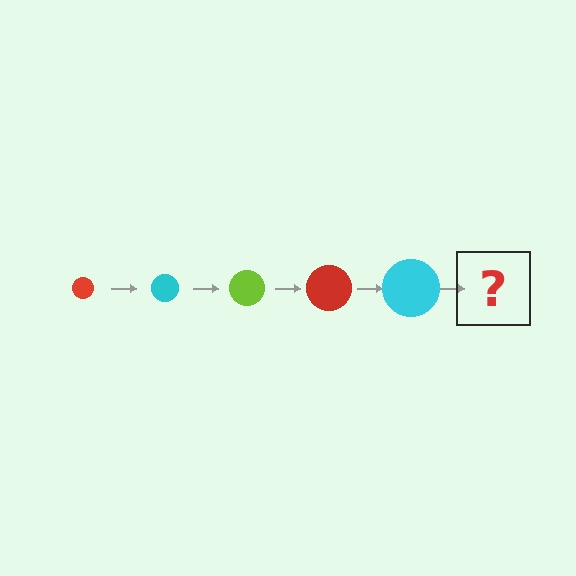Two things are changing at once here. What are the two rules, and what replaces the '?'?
The two rules are that the circle grows larger each step and the color cycles through red, cyan, and lime. The '?' should be a lime circle, larger than the previous one.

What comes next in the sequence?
The next element should be a lime circle, larger than the previous one.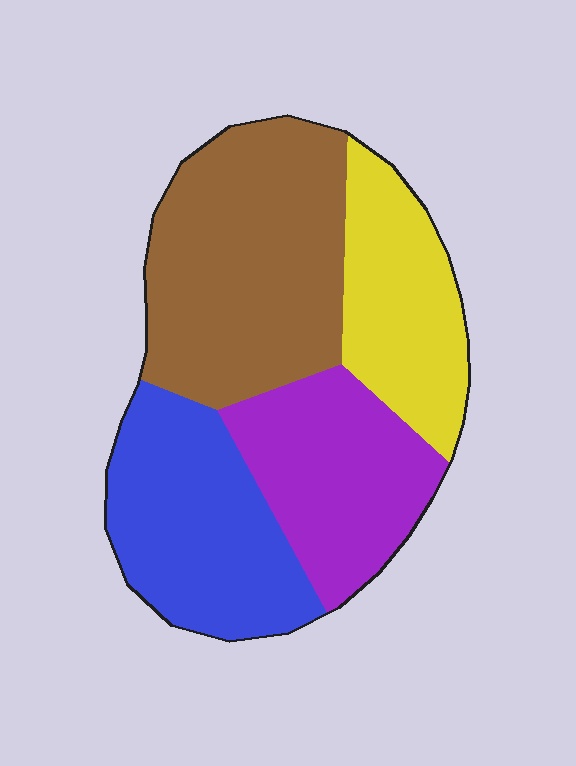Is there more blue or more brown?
Brown.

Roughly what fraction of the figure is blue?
Blue covers about 25% of the figure.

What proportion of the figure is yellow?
Yellow covers roughly 20% of the figure.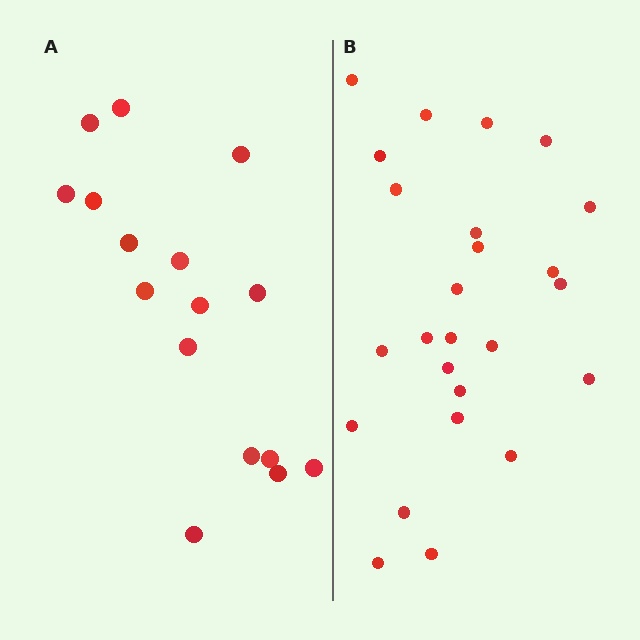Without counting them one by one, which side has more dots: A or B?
Region B (the right region) has more dots.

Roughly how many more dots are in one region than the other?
Region B has roughly 8 or so more dots than region A.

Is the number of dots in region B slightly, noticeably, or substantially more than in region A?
Region B has substantially more. The ratio is roughly 1.6 to 1.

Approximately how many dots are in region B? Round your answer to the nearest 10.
About 20 dots. (The exact count is 25, which rounds to 20.)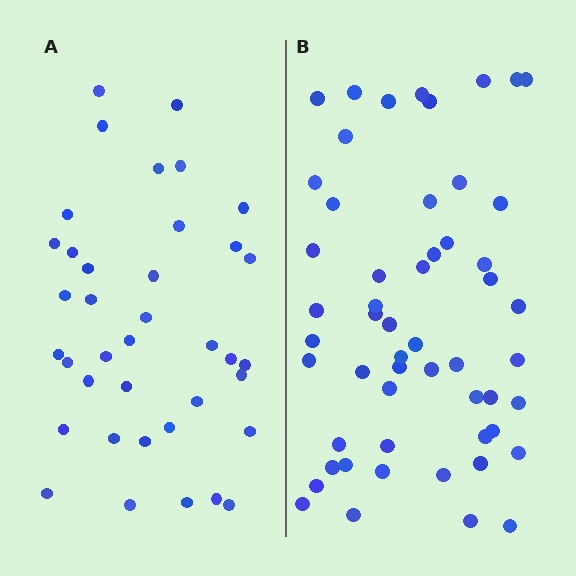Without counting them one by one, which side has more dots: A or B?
Region B (the right region) has more dots.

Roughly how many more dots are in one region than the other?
Region B has approximately 15 more dots than region A.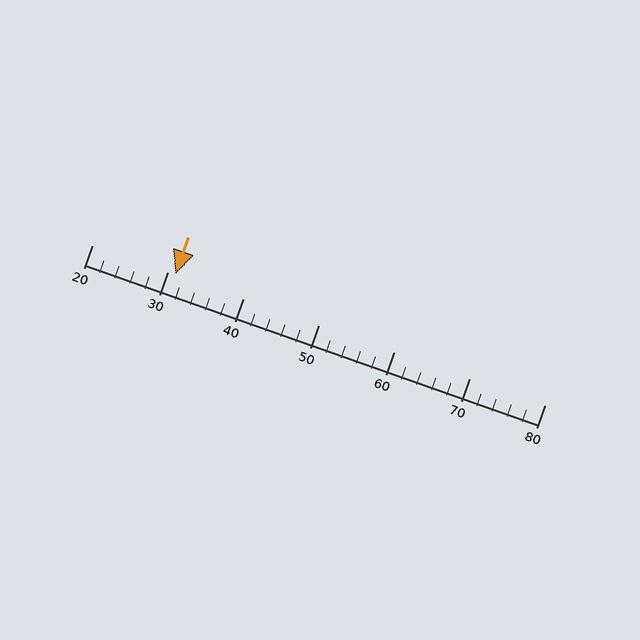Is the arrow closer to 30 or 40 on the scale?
The arrow is closer to 30.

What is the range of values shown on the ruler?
The ruler shows values from 20 to 80.